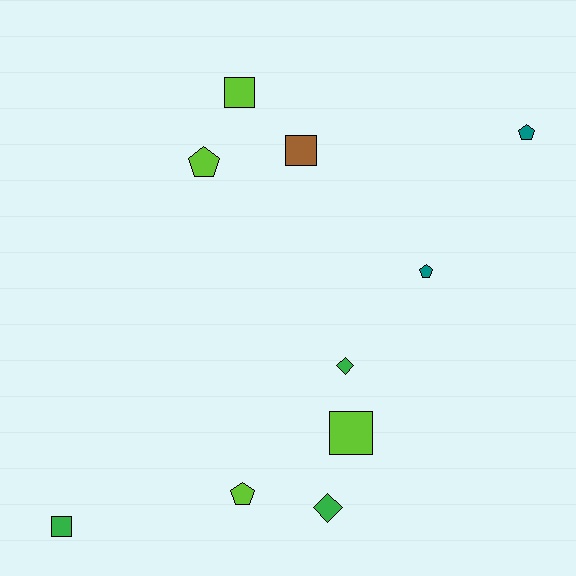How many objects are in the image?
There are 10 objects.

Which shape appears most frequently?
Pentagon, with 4 objects.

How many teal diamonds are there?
There are no teal diamonds.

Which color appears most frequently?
Lime, with 4 objects.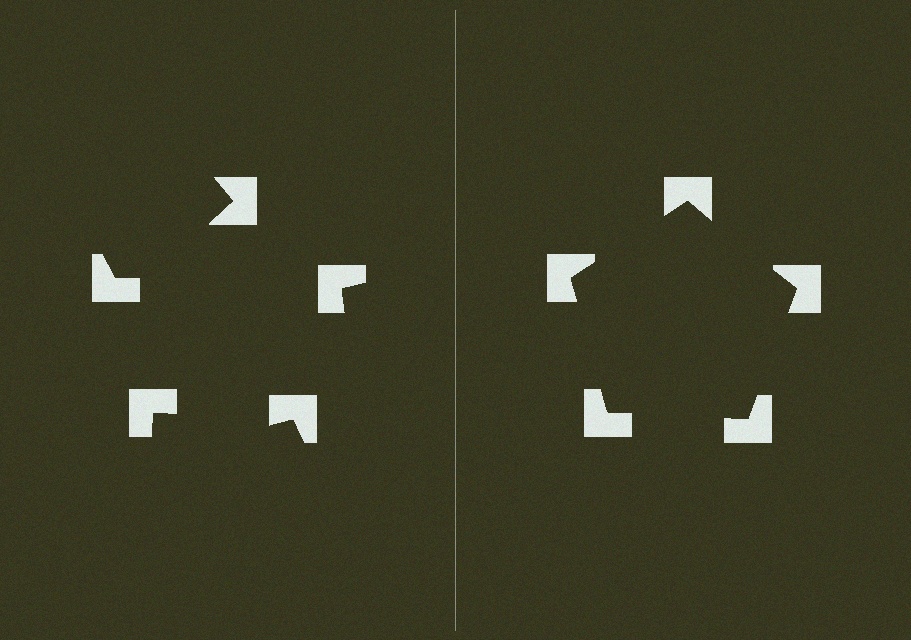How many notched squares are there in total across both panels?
10 — 5 on each side.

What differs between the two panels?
The notched squares are positioned identically on both sides; only the wedge orientations differ. On the right they align to a pentagon; on the left they are misaligned.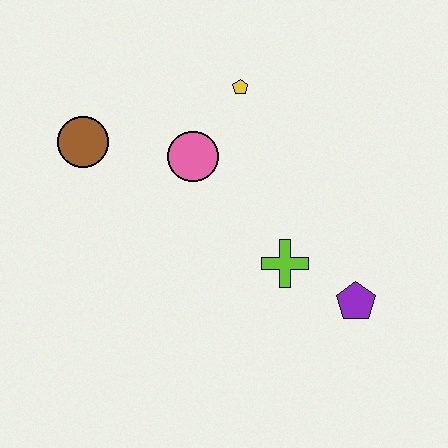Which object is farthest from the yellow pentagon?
The purple pentagon is farthest from the yellow pentagon.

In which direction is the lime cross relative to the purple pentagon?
The lime cross is to the left of the purple pentagon.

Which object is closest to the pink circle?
The yellow pentagon is closest to the pink circle.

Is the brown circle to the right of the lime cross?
No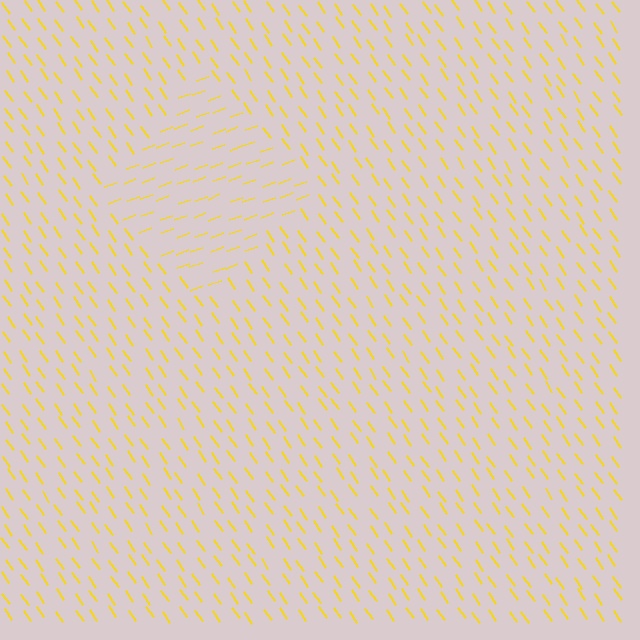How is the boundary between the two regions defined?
The boundary is defined purely by a change in line orientation (approximately 76 degrees difference). All lines are the same color and thickness.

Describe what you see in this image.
The image is filled with small yellow line segments. A diamond region in the image has lines oriented differently from the surrounding lines, creating a visible texture boundary.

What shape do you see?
I see a diamond.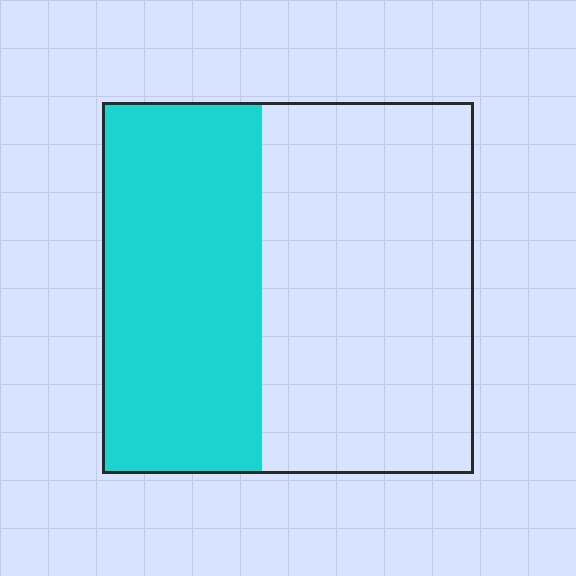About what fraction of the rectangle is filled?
About two fifths (2/5).